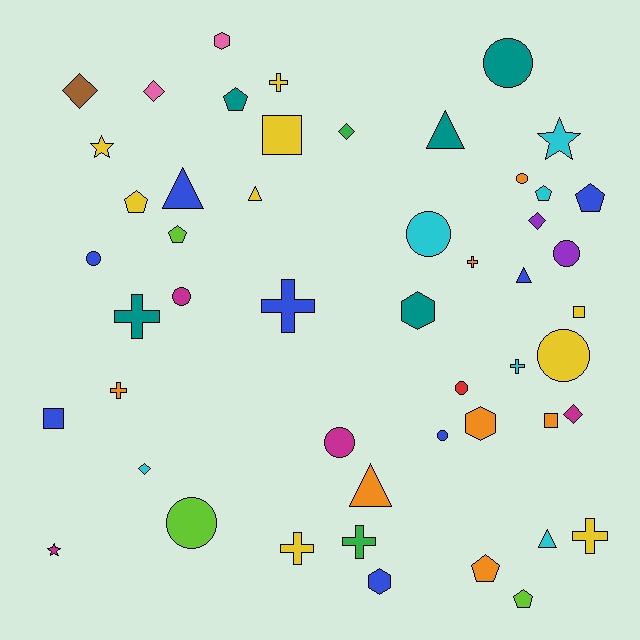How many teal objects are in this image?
There are 5 teal objects.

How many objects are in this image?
There are 50 objects.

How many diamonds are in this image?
There are 6 diamonds.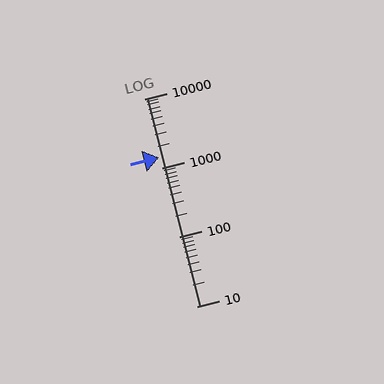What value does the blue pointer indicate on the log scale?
The pointer indicates approximately 1400.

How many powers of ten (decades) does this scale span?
The scale spans 3 decades, from 10 to 10000.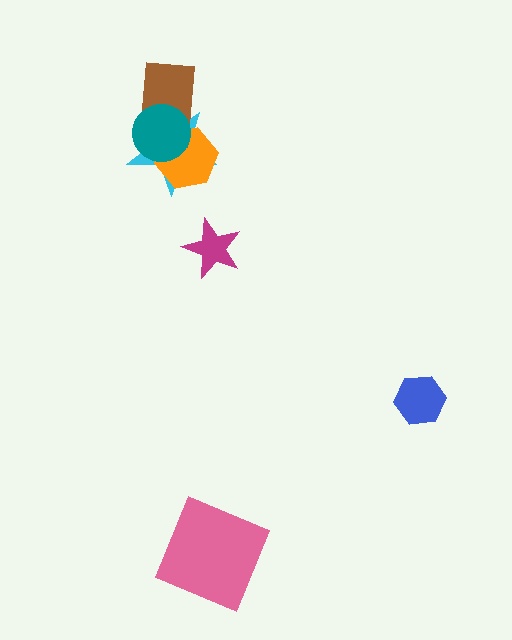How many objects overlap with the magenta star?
0 objects overlap with the magenta star.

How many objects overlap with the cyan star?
3 objects overlap with the cyan star.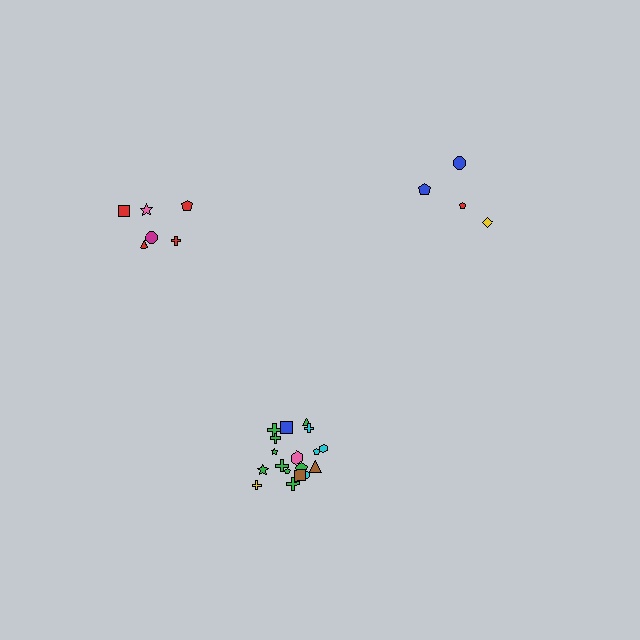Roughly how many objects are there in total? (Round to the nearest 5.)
Roughly 30 objects in total.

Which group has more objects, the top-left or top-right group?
The top-left group.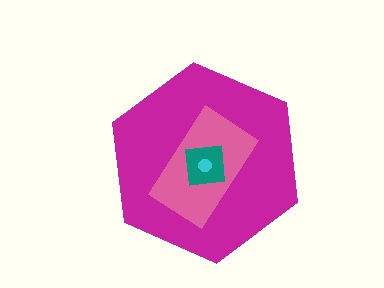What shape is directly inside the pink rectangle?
The teal square.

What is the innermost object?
The cyan circle.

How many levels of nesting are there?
4.